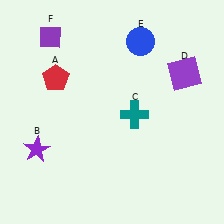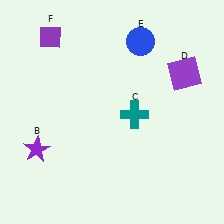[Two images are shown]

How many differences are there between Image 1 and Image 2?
There is 1 difference between the two images.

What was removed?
The red pentagon (A) was removed in Image 2.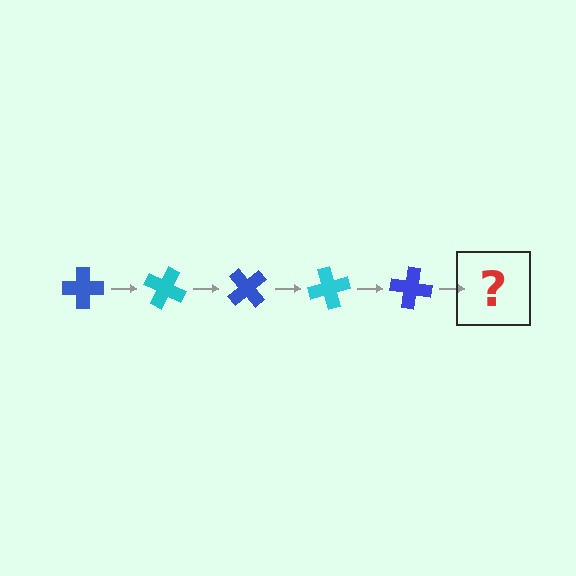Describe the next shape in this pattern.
It should be a cyan cross, rotated 125 degrees from the start.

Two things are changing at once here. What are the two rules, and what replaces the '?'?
The two rules are that it rotates 25 degrees each step and the color cycles through blue and cyan. The '?' should be a cyan cross, rotated 125 degrees from the start.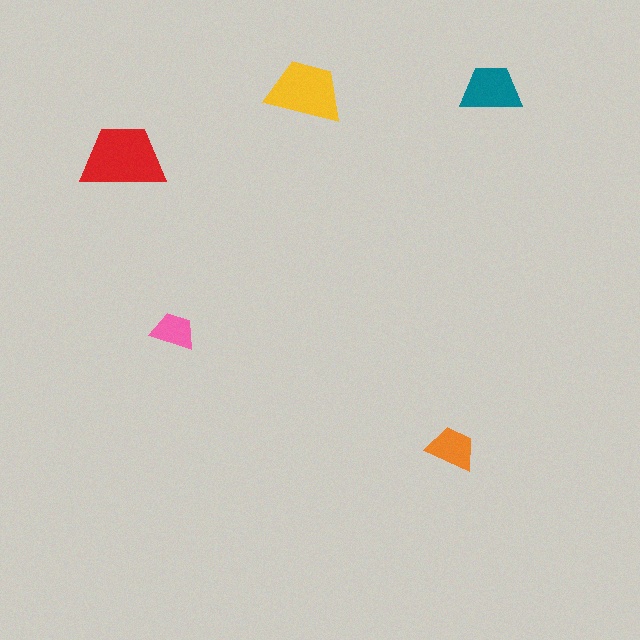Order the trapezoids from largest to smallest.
the red one, the yellow one, the teal one, the orange one, the pink one.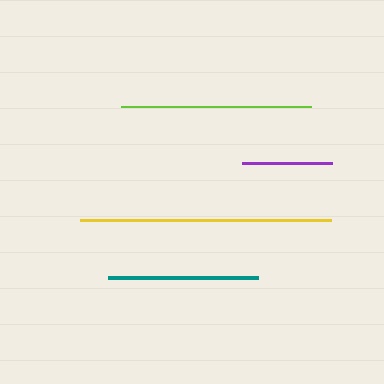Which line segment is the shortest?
The purple line is the shortest at approximately 90 pixels.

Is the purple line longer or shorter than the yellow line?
The yellow line is longer than the purple line.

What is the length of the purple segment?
The purple segment is approximately 90 pixels long.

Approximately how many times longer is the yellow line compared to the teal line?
The yellow line is approximately 1.7 times the length of the teal line.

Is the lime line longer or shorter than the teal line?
The lime line is longer than the teal line.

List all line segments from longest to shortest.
From longest to shortest: yellow, lime, teal, purple.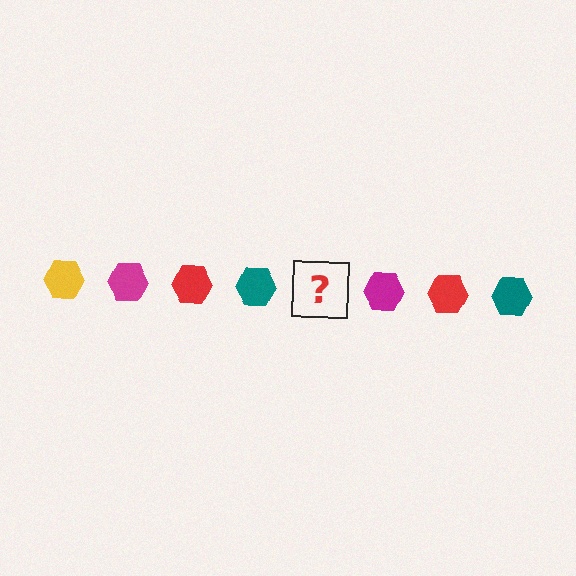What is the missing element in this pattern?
The missing element is a yellow hexagon.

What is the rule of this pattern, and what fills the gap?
The rule is that the pattern cycles through yellow, magenta, red, teal hexagons. The gap should be filled with a yellow hexagon.